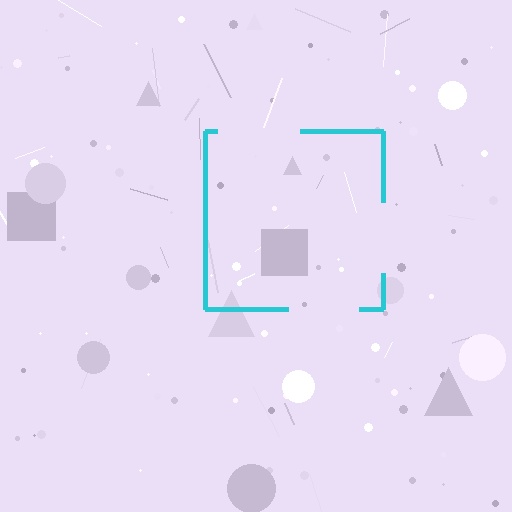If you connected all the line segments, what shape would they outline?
They would outline a square.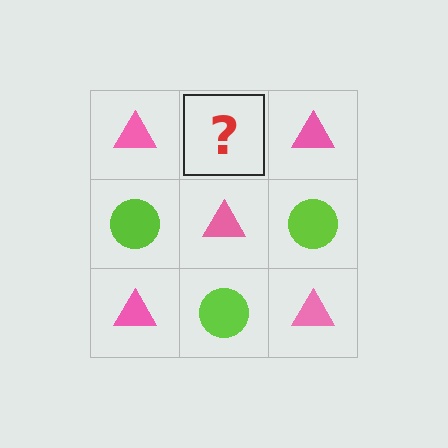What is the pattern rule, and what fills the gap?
The rule is that it alternates pink triangle and lime circle in a checkerboard pattern. The gap should be filled with a lime circle.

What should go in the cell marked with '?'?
The missing cell should contain a lime circle.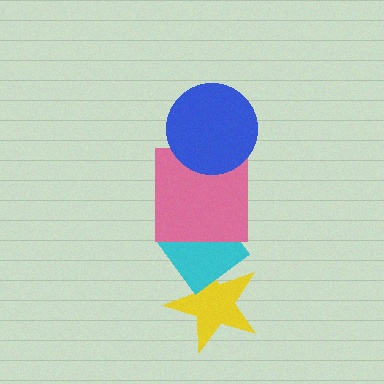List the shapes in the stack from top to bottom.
From top to bottom: the blue circle, the pink square, the cyan diamond, the yellow star.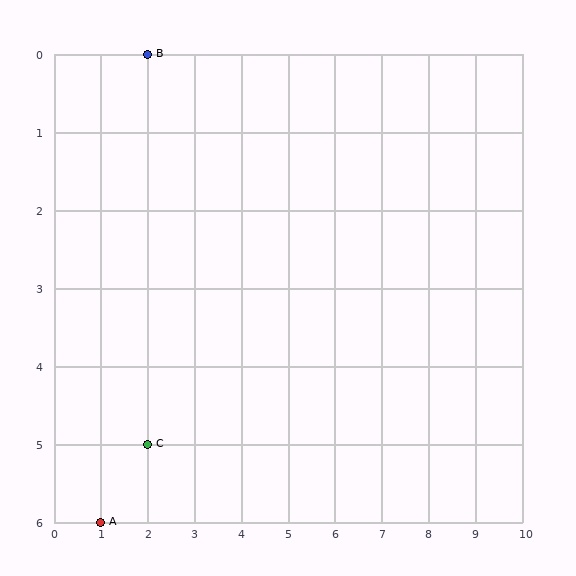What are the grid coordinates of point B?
Point B is at grid coordinates (2, 0).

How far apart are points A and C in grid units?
Points A and C are 1 column and 1 row apart (about 1.4 grid units diagonally).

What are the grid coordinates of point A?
Point A is at grid coordinates (1, 6).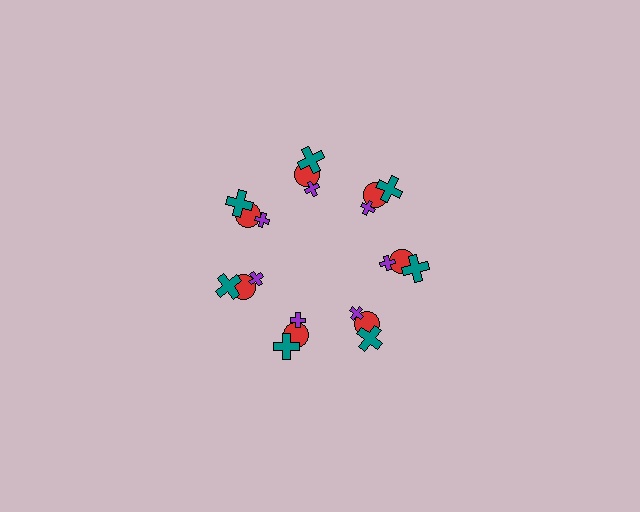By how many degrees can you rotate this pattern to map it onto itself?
The pattern maps onto itself every 51 degrees of rotation.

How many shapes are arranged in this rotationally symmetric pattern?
There are 21 shapes, arranged in 7 groups of 3.